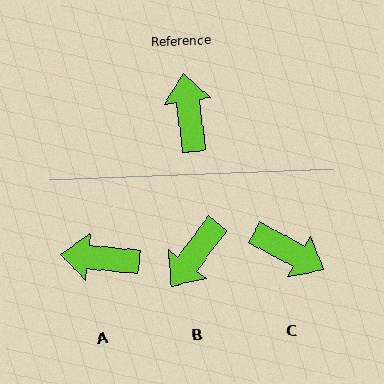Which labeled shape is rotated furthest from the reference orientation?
B, about 135 degrees away.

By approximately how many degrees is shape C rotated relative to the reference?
Approximately 126 degrees clockwise.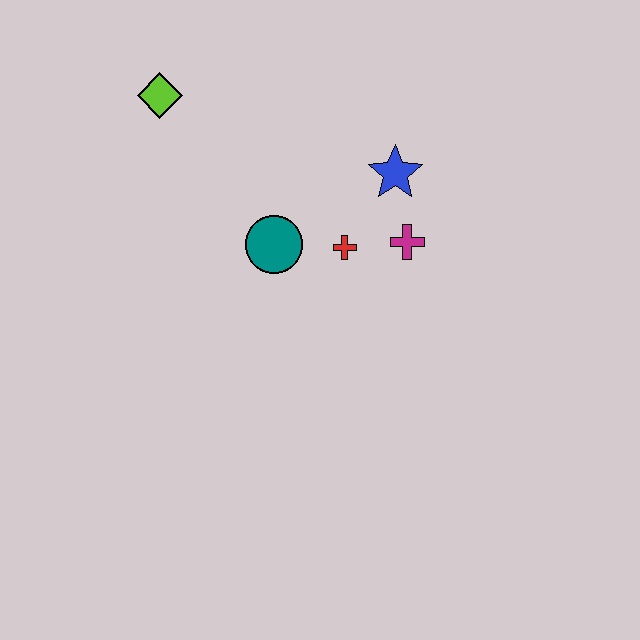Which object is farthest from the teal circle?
The lime diamond is farthest from the teal circle.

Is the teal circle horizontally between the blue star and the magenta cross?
No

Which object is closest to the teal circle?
The red cross is closest to the teal circle.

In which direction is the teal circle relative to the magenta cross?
The teal circle is to the left of the magenta cross.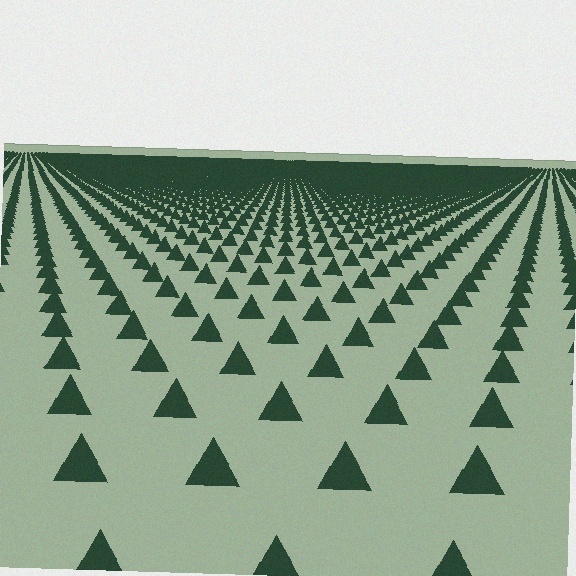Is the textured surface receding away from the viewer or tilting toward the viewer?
The surface is receding away from the viewer. Texture elements get smaller and denser toward the top.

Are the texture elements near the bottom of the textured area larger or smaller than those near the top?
Larger. Near the bottom, elements are closer to the viewer and appear at a bigger on-screen size.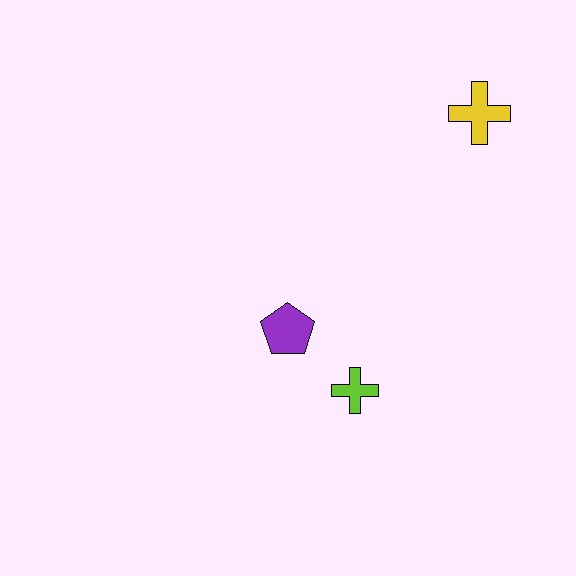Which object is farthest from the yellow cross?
The lime cross is farthest from the yellow cross.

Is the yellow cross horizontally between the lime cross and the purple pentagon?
No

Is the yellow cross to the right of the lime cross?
Yes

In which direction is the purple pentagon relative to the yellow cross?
The purple pentagon is below the yellow cross.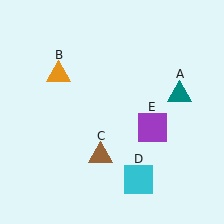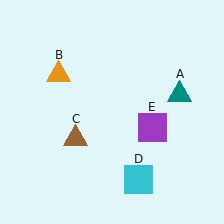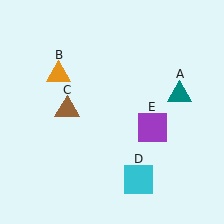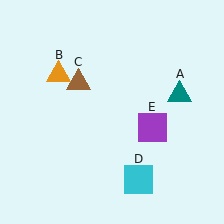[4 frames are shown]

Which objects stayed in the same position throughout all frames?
Teal triangle (object A) and orange triangle (object B) and cyan square (object D) and purple square (object E) remained stationary.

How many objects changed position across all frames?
1 object changed position: brown triangle (object C).